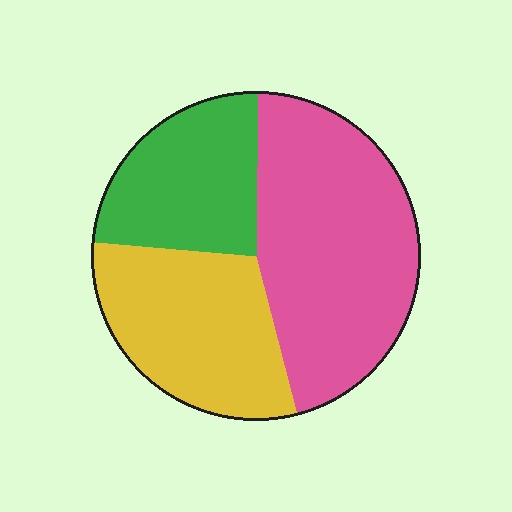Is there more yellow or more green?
Yellow.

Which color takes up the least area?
Green, at roughly 25%.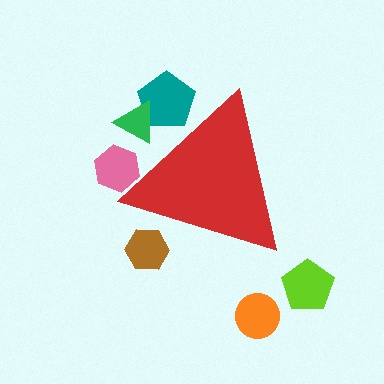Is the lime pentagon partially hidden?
No, the lime pentagon is fully visible.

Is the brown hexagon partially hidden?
Yes, the brown hexagon is partially hidden behind the red triangle.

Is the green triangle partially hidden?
Yes, the green triangle is partially hidden behind the red triangle.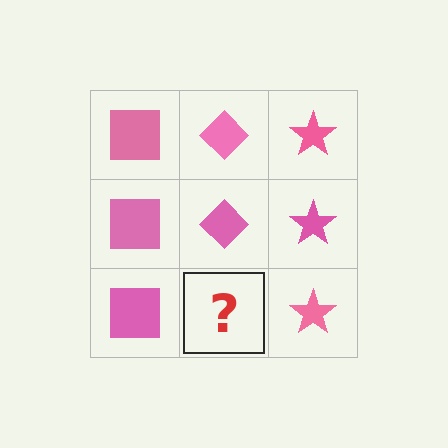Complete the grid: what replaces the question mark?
The question mark should be replaced with a pink diamond.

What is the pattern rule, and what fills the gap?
The rule is that each column has a consistent shape. The gap should be filled with a pink diamond.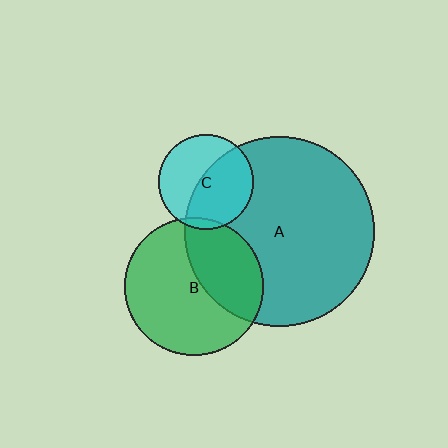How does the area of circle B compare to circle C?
Approximately 2.2 times.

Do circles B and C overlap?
Yes.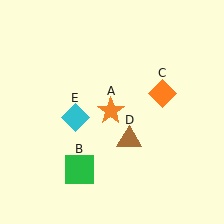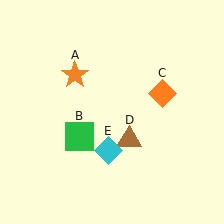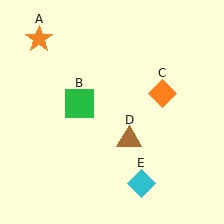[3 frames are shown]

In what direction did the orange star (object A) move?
The orange star (object A) moved up and to the left.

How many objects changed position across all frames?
3 objects changed position: orange star (object A), green square (object B), cyan diamond (object E).